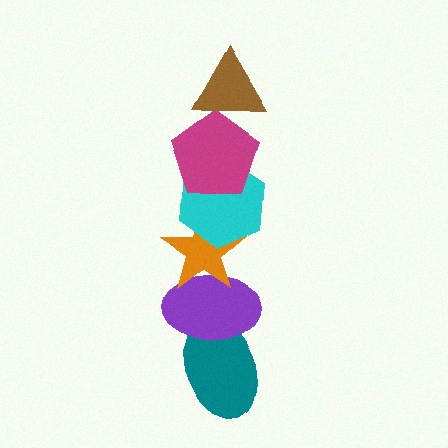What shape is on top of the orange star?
The cyan hexagon is on top of the orange star.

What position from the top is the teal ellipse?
The teal ellipse is 6th from the top.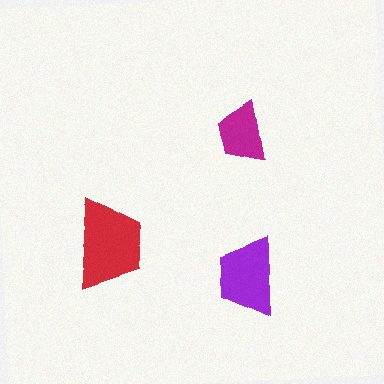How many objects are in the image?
There are 3 objects in the image.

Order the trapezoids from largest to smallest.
the red one, the purple one, the magenta one.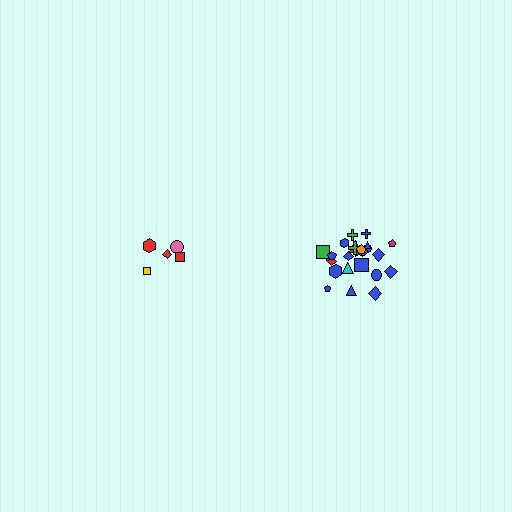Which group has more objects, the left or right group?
The right group.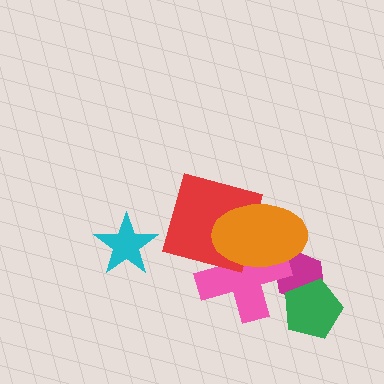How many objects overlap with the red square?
2 objects overlap with the red square.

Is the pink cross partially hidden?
Yes, it is partially covered by another shape.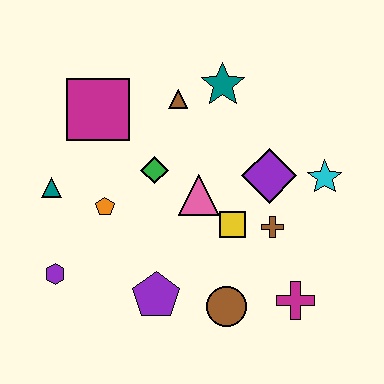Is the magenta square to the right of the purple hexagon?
Yes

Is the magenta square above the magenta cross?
Yes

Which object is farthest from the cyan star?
The purple hexagon is farthest from the cyan star.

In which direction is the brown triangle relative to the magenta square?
The brown triangle is to the right of the magenta square.